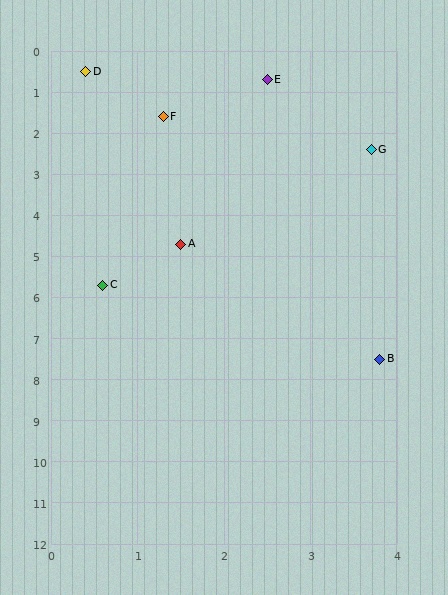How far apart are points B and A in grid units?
Points B and A are about 3.6 grid units apart.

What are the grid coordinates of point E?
Point E is at approximately (2.5, 0.7).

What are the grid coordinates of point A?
Point A is at approximately (1.5, 4.7).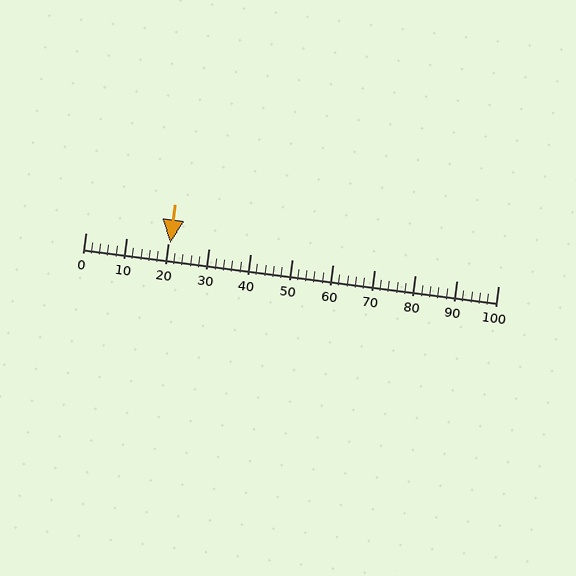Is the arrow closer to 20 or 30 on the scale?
The arrow is closer to 20.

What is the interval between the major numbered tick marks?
The major tick marks are spaced 10 units apart.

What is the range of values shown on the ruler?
The ruler shows values from 0 to 100.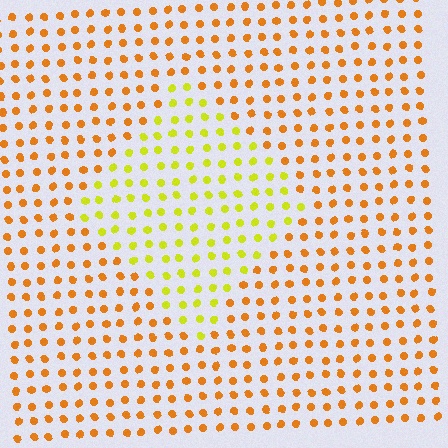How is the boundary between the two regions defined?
The boundary is defined purely by a slight shift in hue (about 38 degrees). Spacing, size, and orientation are identical on both sides.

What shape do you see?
I see a diamond.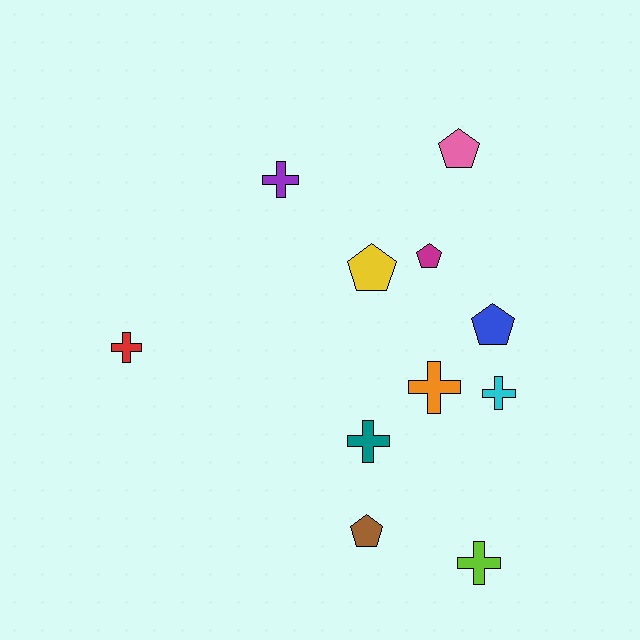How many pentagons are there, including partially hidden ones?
There are 5 pentagons.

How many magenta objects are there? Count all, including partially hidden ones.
There is 1 magenta object.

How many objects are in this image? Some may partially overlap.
There are 11 objects.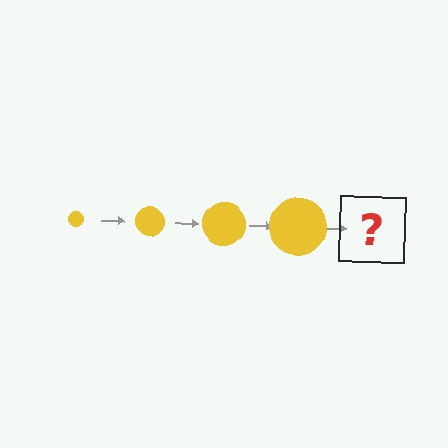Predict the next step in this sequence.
The next step is a yellow circle, larger than the previous one.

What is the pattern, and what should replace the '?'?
The pattern is that the circle gets progressively larger each step. The '?' should be a yellow circle, larger than the previous one.